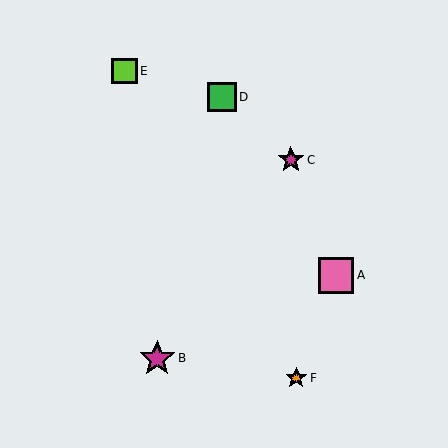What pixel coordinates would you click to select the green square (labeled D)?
Click at (222, 97) to select the green square D.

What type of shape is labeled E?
Shape E is a lime square.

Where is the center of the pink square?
The center of the pink square is at (336, 275).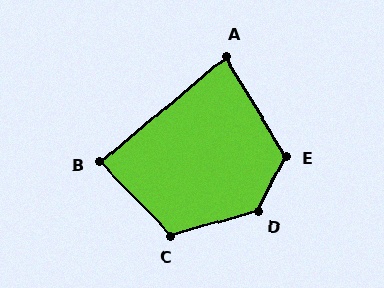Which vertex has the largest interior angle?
D, at approximately 132 degrees.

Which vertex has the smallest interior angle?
A, at approximately 81 degrees.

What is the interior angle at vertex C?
Approximately 118 degrees (obtuse).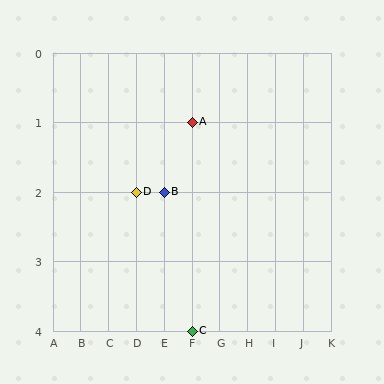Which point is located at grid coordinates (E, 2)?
Point B is at (E, 2).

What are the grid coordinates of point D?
Point D is at grid coordinates (D, 2).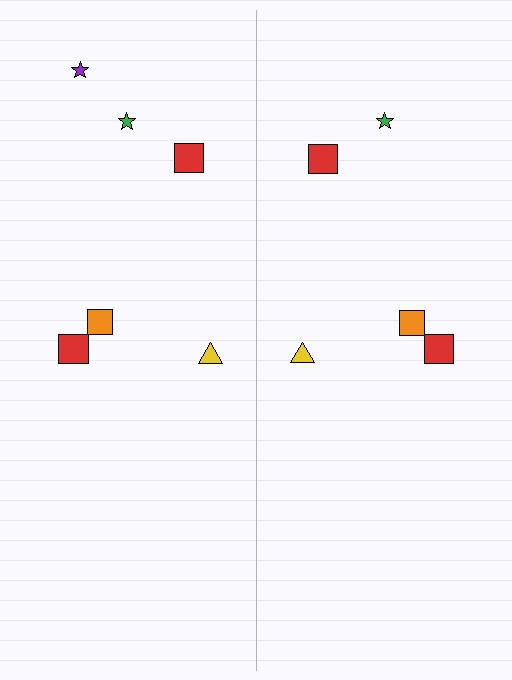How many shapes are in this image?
There are 11 shapes in this image.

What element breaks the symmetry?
A purple star is missing from the right side.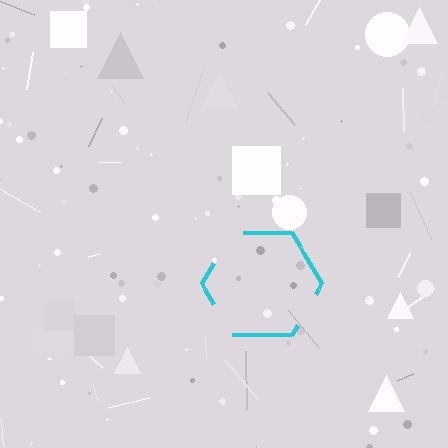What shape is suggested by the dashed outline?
The dashed outline suggests a hexagon.